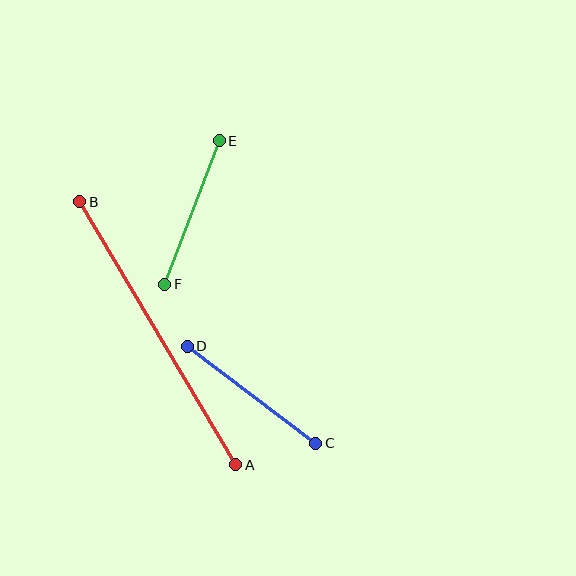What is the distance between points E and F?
The distance is approximately 154 pixels.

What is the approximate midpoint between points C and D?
The midpoint is at approximately (251, 395) pixels.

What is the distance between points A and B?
The distance is approximately 305 pixels.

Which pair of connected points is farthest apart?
Points A and B are farthest apart.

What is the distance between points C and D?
The distance is approximately 161 pixels.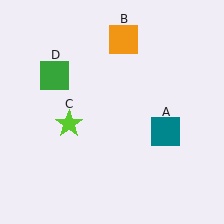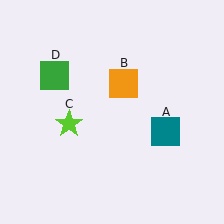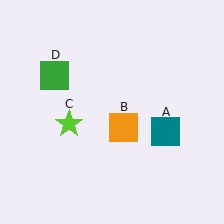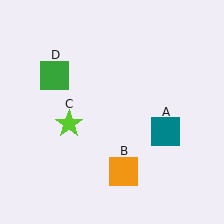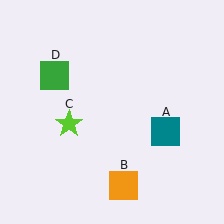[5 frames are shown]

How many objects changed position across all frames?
1 object changed position: orange square (object B).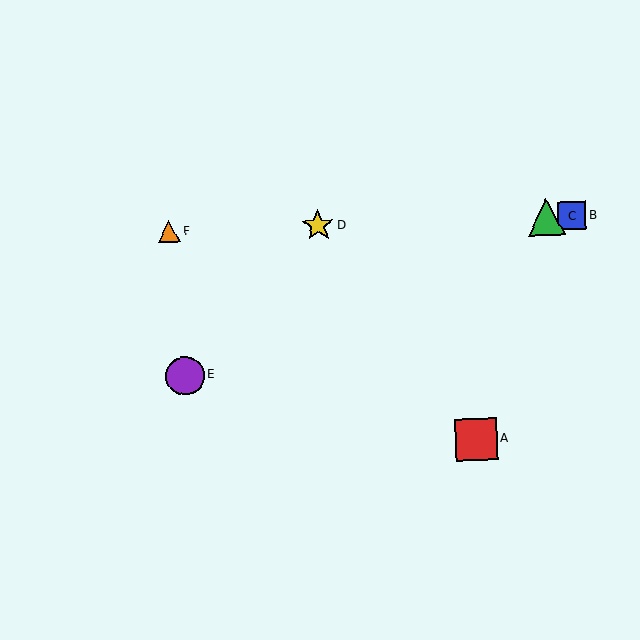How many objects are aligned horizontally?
4 objects (B, C, D, F) are aligned horizontally.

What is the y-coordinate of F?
Object F is at y≈232.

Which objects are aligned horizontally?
Objects B, C, D, F are aligned horizontally.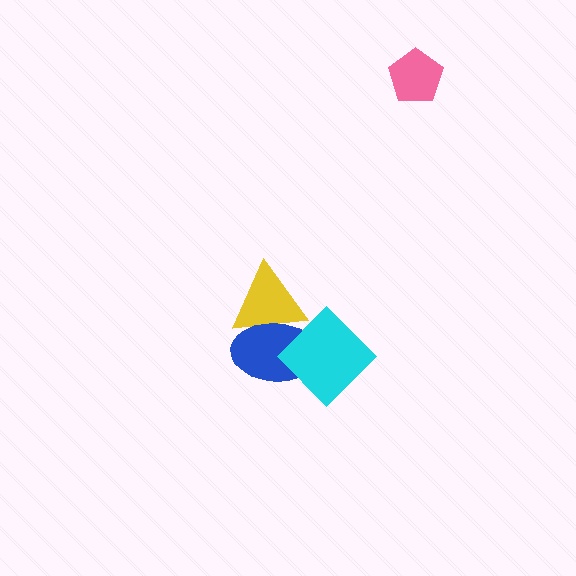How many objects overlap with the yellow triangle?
2 objects overlap with the yellow triangle.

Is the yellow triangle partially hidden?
Yes, it is partially covered by another shape.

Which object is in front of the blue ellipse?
The cyan diamond is in front of the blue ellipse.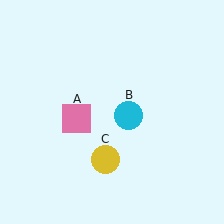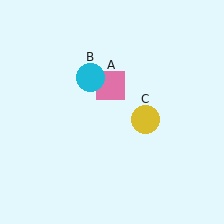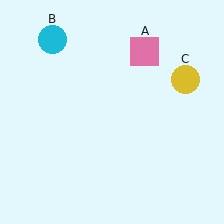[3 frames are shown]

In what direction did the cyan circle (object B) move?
The cyan circle (object B) moved up and to the left.